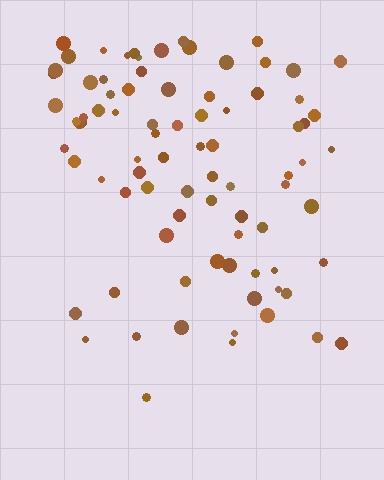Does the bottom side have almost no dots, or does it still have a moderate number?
Still a moderate number, just noticeably fewer than the top.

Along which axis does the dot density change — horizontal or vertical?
Vertical.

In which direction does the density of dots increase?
From bottom to top, with the top side densest.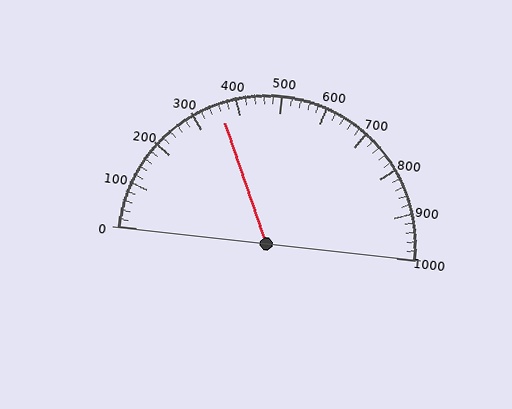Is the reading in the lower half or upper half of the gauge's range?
The reading is in the lower half of the range (0 to 1000).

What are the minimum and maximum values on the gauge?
The gauge ranges from 0 to 1000.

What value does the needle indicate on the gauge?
The needle indicates approximately 360.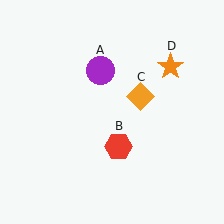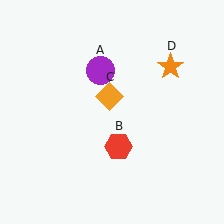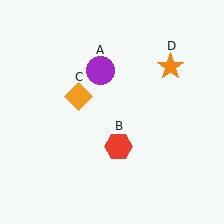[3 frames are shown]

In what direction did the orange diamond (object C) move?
The orange diamond (object C) moved left.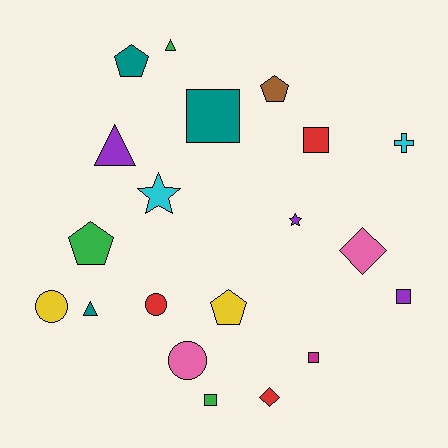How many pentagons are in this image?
There are 4 pentagons.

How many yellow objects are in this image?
There are 2 yellow objects.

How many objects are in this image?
There are 20 objects.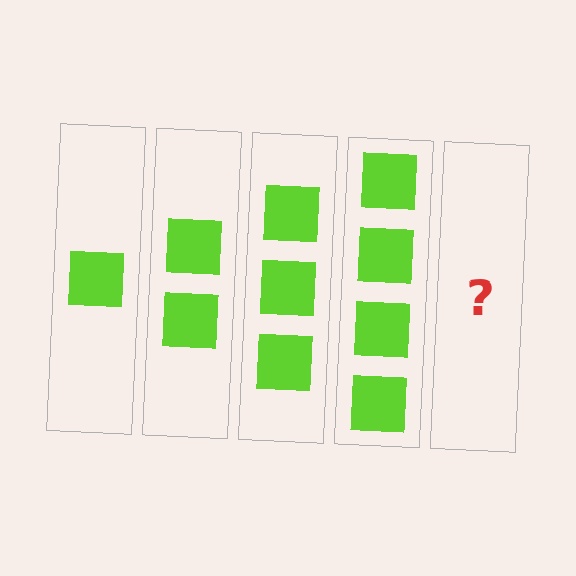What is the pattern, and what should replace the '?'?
The pattern is that each step adds one more square. The '?' should be 5 squares.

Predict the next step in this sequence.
The next step is 5 squares.